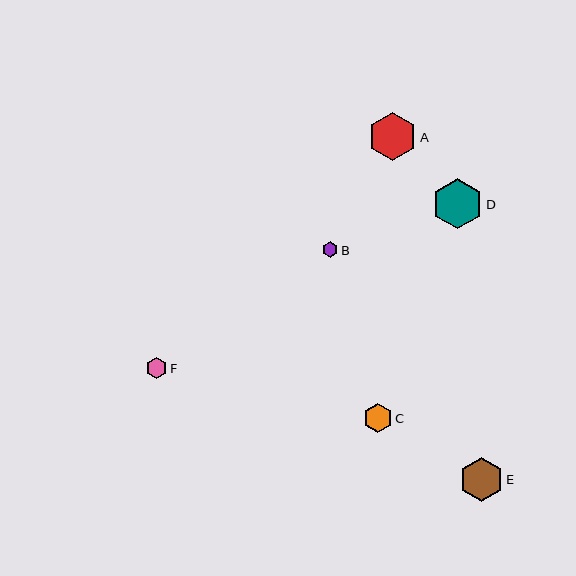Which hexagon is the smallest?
Hexagon B is the smallest with a size of approximately 16 pixels.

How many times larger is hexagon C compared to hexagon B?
Hexagon C is approximately 1.9 times the size of hexagon B.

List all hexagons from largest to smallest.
From largest to smallest: D, A, E, C, F, B.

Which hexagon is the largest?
Hexagon D is the largest with a size of approximately 50 pixels.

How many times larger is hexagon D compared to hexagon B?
Hexagon D is approximately 3.2 times the size of hexagon B.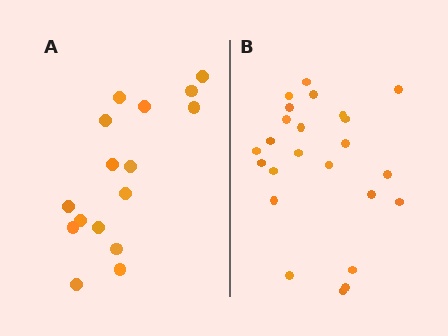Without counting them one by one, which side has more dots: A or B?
Region B (the right region) has more dots.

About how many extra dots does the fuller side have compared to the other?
Region B has roughly 8 or so more dots than region A.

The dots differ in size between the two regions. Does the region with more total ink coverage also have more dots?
No. Region A has more total ink coverage because its dots are larger, but region B actually contains more individual dots. Total area can be misleading — the number of items is what matters here.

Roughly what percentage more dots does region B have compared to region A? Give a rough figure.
About 50% more.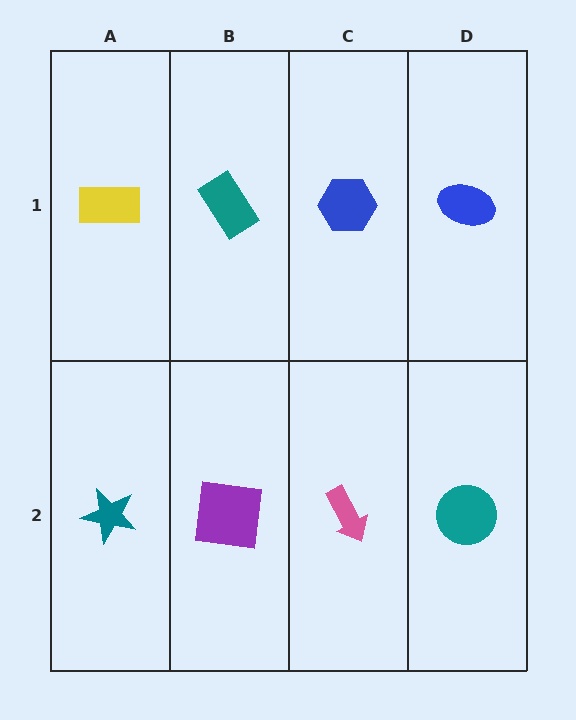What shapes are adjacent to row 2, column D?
A blue ellipse (row 1, column D), a pink arrow (row 2, column C).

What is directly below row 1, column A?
A teal star.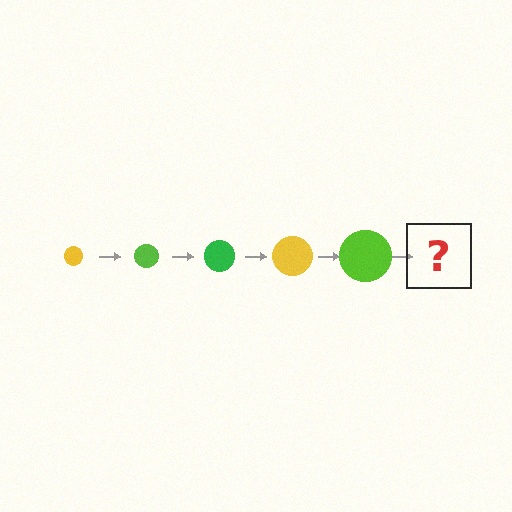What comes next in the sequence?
The next element should be a green circle, larger than the previous one.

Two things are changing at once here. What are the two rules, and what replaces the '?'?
The two rules are that the circle grows larger each step and the color cycles through yellow, lime, and green. The '?' should be a green circle, larger than the previous one.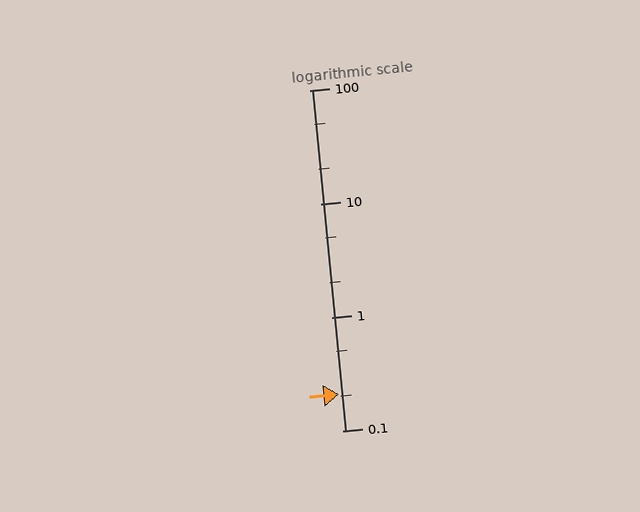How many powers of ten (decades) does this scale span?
The scale spans 3 decades, from 0.1 to 100.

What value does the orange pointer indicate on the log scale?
The pointer indicates approximately 0.21.